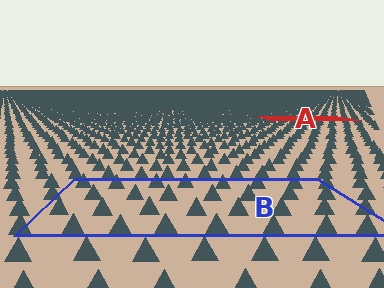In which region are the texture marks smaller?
The texture marks are smaller in region A, because it is farther away.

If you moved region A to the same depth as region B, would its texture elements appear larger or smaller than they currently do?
They would appear larger. At a closer depth, the same texture elements are projected at a bigger on-screen size.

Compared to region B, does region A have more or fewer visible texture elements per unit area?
Region A has more texture elements per unit area — they are packed more densely because it is farther away.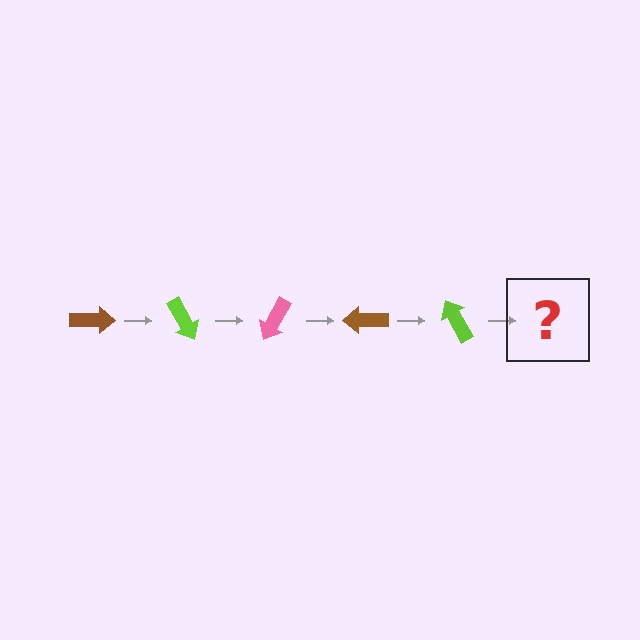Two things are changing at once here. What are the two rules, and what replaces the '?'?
The two rules are that it rotates 60 degrees each step and the color cycles through brown, lime, and pink. The '?' should be a pink arrow, rotated 300 degrees from the start.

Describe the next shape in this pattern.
It should be a pink arrow, rotated 300 degrees from the start.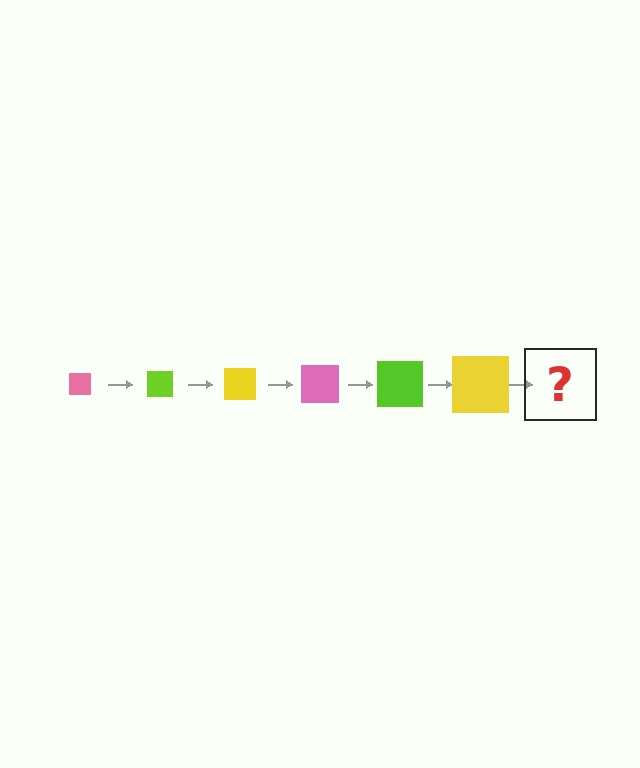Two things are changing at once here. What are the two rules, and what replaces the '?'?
The two rules are that the square grows larger each step and the color cycles through pink, lime, and yellow. The '?' should be a pink square, larger than the previous one.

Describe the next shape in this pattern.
It should be a pink square, larger than the previous one.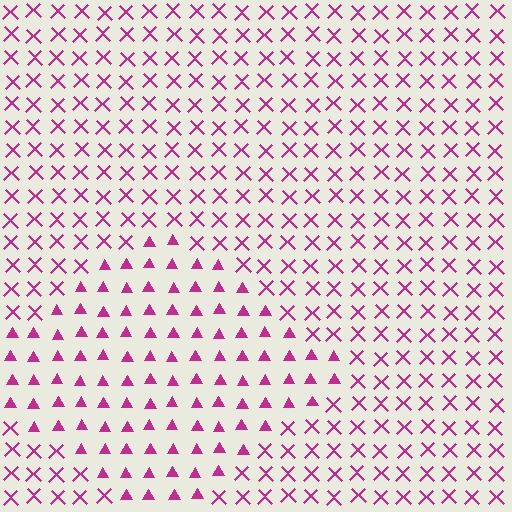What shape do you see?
I see a diamond.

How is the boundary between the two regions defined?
The boundary is defined by a change in element shape: triangles inside vs. X marks outside. All elements share the same color and spacing.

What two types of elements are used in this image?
The image uses triangles inside the diamond region and X marks outside it.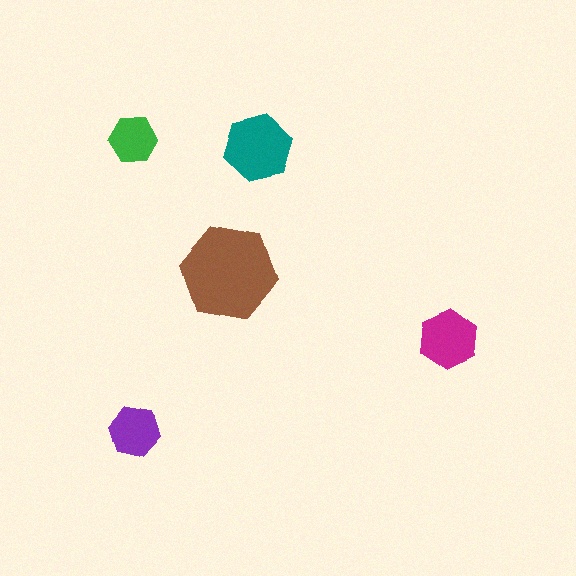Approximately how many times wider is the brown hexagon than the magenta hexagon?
About 1.5 times wider.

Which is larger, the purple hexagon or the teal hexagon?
The teal one.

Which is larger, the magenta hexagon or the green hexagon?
The magenta one.